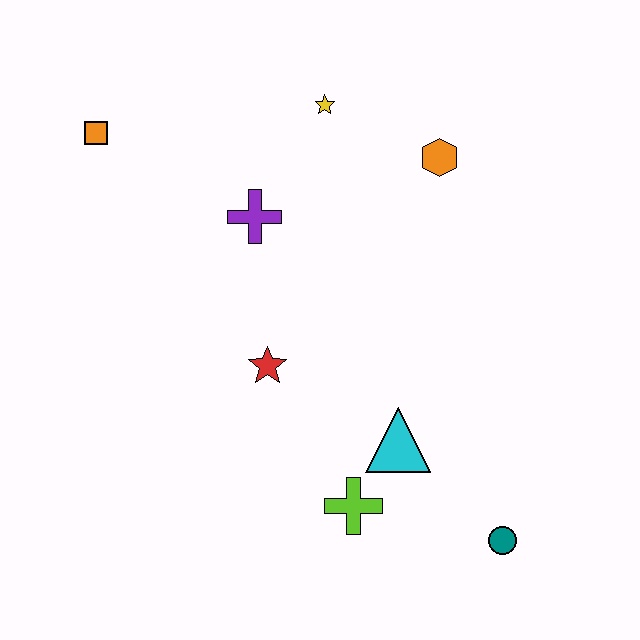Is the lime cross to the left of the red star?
No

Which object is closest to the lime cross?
The cyan triangle is closest to the lime cross.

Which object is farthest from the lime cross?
The orange square is farthest from the lime cross.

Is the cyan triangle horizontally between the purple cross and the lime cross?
No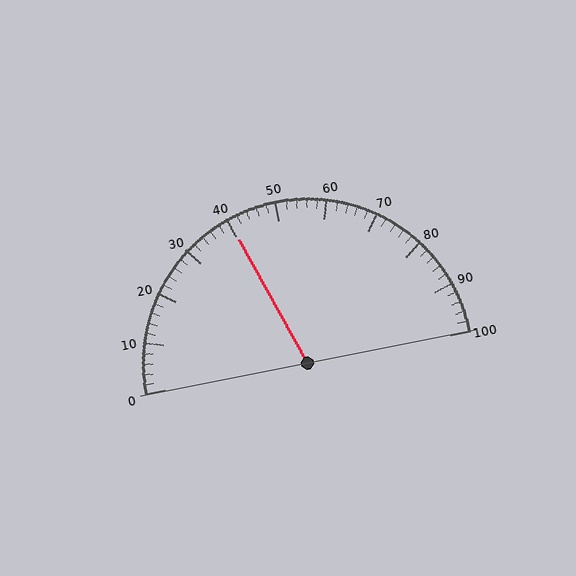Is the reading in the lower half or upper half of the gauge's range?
The reading is in the lower half of the range (0 to 100).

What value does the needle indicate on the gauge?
The needle indicates approximately 40.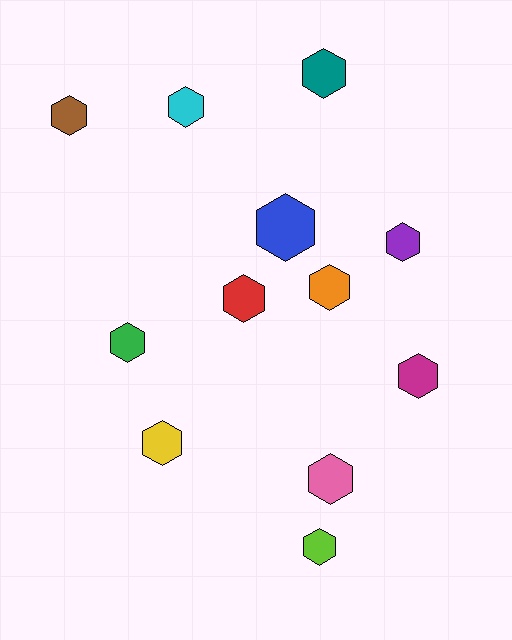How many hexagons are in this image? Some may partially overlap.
There are 12 hexagons.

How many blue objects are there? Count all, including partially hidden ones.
There is 1 blue object.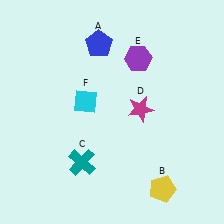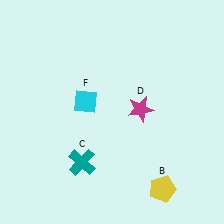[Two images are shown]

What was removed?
The blue pentagon (A), the purple hexagon (E) were removed in Image 2.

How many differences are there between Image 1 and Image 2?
There are 2 differences between the two images.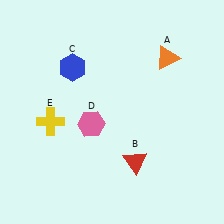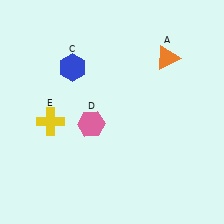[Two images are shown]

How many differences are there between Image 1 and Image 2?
There is 1 difference between the two images.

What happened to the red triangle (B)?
The red triangle (B) was removed in Image 2. It was in the bottom-right area of Image 1.